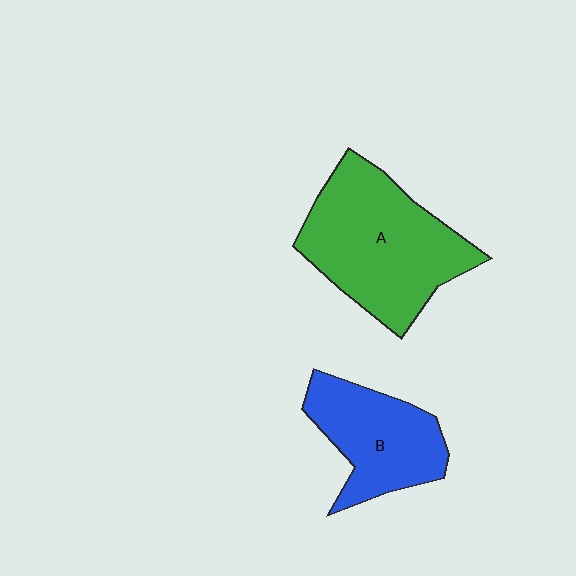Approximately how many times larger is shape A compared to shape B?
Approximately 1.5 times.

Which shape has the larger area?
Shape A (green).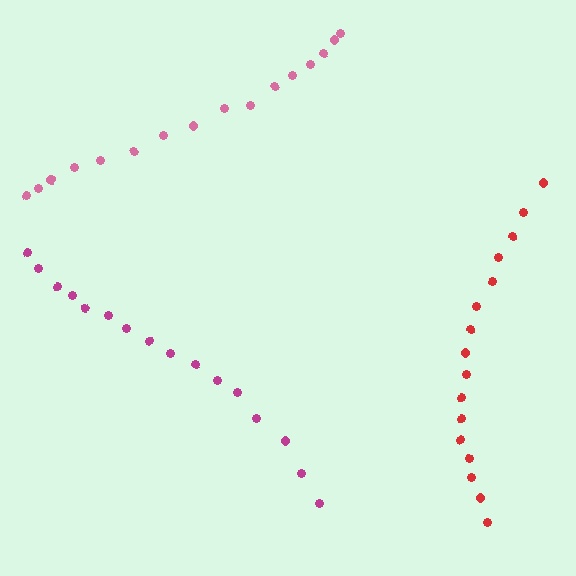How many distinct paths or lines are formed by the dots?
There are 3 distinct paths.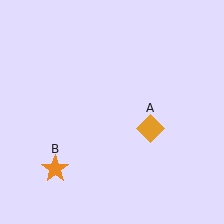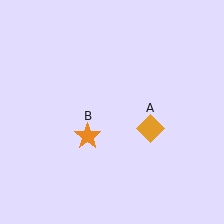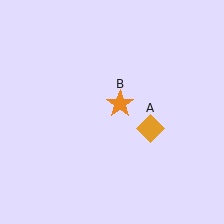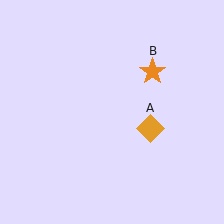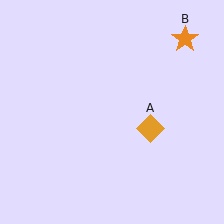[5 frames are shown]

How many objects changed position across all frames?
1 object changed position: orange star (object B).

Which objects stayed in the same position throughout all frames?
Orange diamond (object A) remained stationary.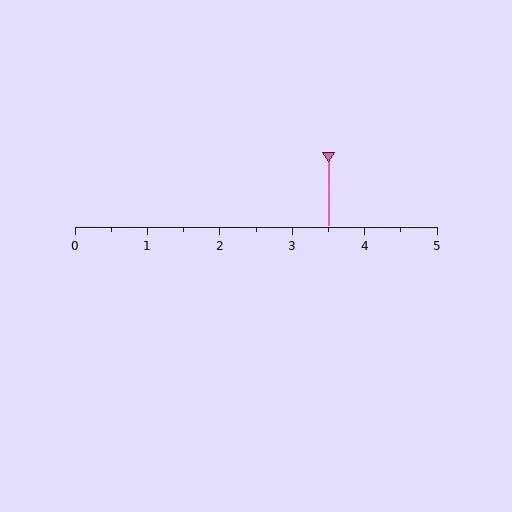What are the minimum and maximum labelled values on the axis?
The axis runs from 0 to 5.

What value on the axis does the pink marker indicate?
The marker indicates approximately 3.5.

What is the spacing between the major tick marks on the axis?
The major ticks are spaced 1 apart.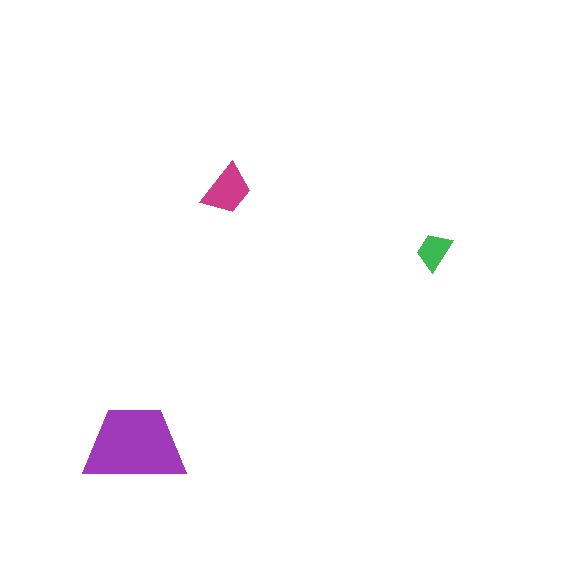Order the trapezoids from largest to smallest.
the purple one, the magenta one, the green one.